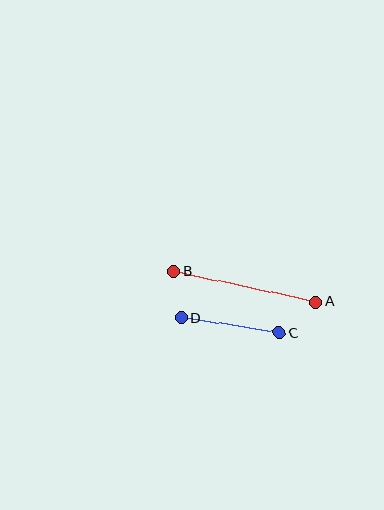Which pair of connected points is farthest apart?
Points A and B are farthest apart.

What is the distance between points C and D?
The distance is approximately 99 pixels.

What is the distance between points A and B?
The distance is approximately 144 pixels.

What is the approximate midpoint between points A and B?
The midpoint is at approximately (245, 287) pixels.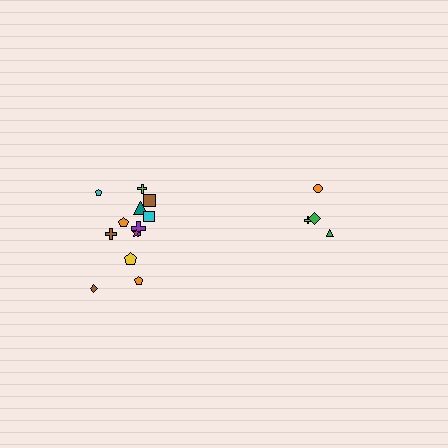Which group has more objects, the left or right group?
The left group.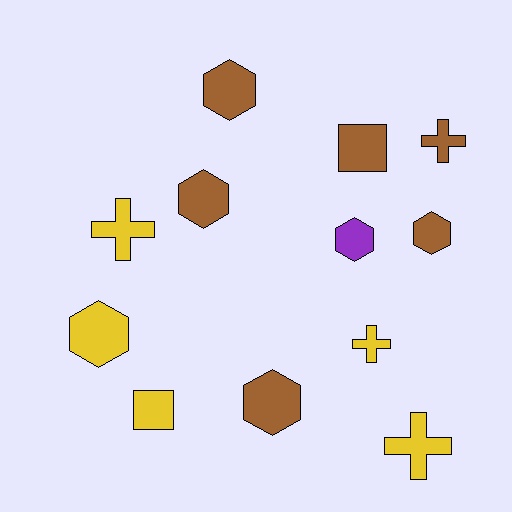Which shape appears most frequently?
Hexagon, with 6 objects.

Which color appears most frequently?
Brown, with 6 objects.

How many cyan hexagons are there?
There are no cyan hexagons.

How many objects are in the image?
There are 12 objects.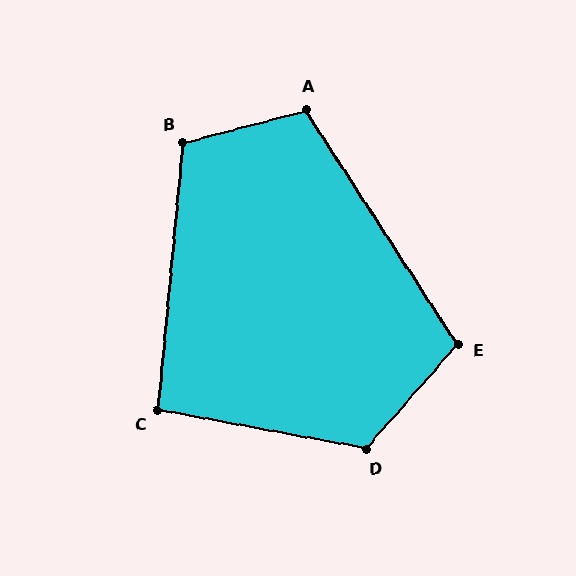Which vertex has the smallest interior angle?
C, at approximately 95 degrees.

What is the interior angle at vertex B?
Approximately 111 degrees (obtuse).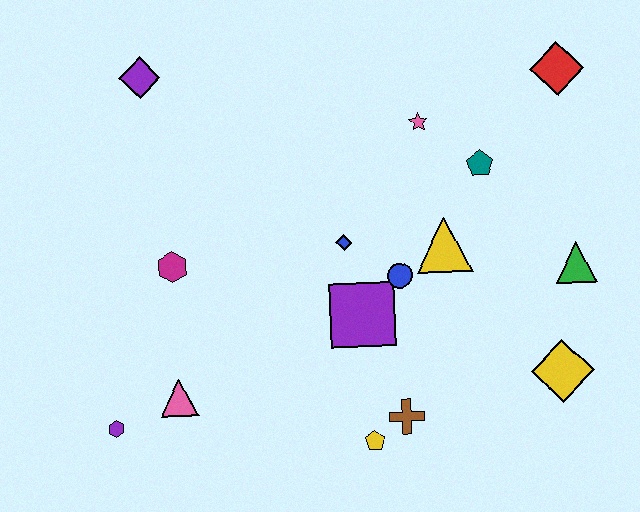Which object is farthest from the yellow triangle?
The purple hexagon is farthest from the yellow triangle.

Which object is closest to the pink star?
The teal pentagon is closest to the pink star.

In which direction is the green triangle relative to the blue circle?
The green triangle is to the right of the blue circle.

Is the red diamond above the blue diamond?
Yes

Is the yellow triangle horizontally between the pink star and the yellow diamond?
Yes